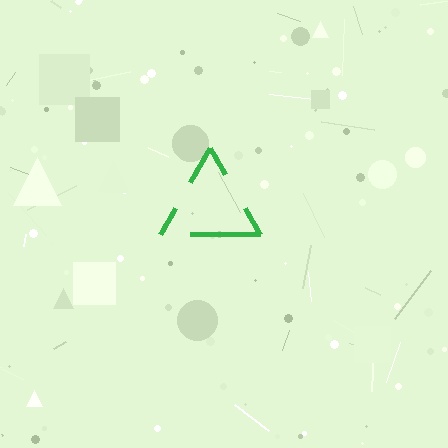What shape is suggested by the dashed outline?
The dashed outline suggests a triangle.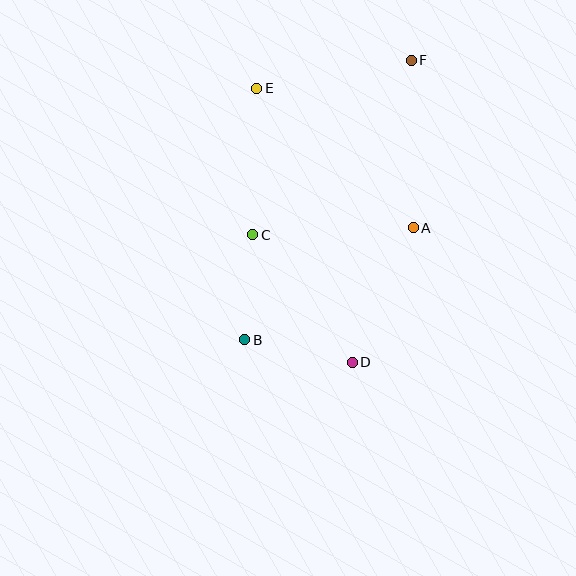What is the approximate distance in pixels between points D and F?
The distance between D and F is approximately 308 pixels.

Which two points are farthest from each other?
Points B and F are farthest from each other.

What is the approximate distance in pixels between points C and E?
The distance between C and E is approximately 147 pixels.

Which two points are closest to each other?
Points B and C are closest to each other.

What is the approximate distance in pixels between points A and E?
The distance between A and E is approximately 210 pixels.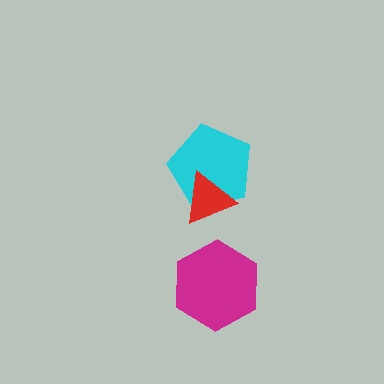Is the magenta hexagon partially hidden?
No, no other shape covers it.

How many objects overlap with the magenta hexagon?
0 objects overlap with the magenta hexagon.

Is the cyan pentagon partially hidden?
Yes, it is partially covered by another shape.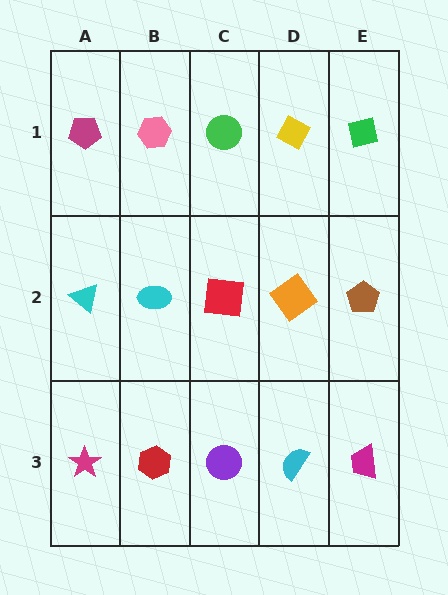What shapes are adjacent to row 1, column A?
A cyan triangle (row 2, column A), a pink hexagon (row 1, column B).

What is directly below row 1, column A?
A cyan triangle.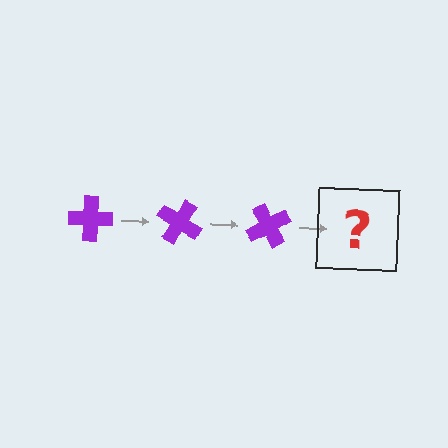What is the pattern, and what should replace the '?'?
The pattern is that the cross rotates 30 degrees each step. The '?' should be a purple cross rotated 90 degrees.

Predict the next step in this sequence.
The next step is a purple cross rotated 90 degrees.